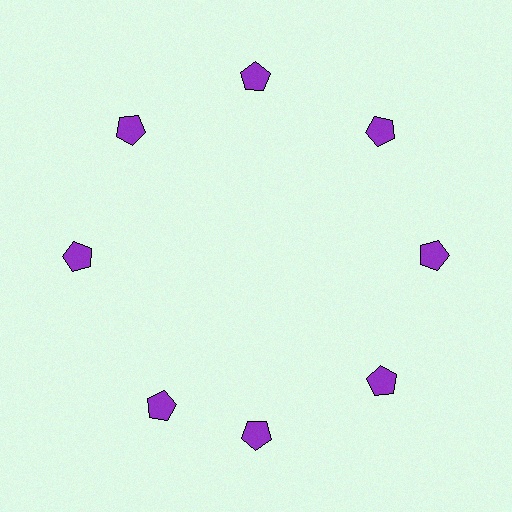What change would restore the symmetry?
The symmetry would be restored by rotating it back into even spacing with its neighbors so that all 8 pentagons sit at equal angles and equal distance from the center.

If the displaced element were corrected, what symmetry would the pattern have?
It would have 8-fold rotational symmetry — the pattern would map onto itself every 45 degrees.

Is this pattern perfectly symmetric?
No. The 8 purple pentagons are arranged in a ring, but one element near the 8 o'clock position is rotated out of alignment along the ring, breaking the 8-fold rotational symmetry.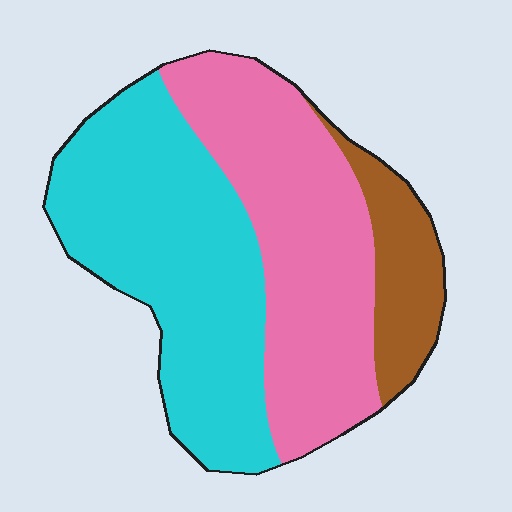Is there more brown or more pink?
Pink.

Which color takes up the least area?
Brown, at roughly 15%.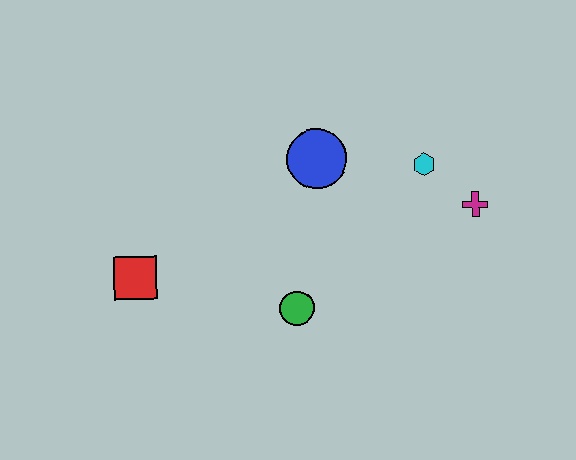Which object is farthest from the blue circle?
The red square is farthest from the blue circle.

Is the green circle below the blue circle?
Yes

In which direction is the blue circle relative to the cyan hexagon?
The blue circle is to the left of the cyan hexagon.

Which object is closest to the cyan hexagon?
The magenta cross is closest to the cyan hexagon.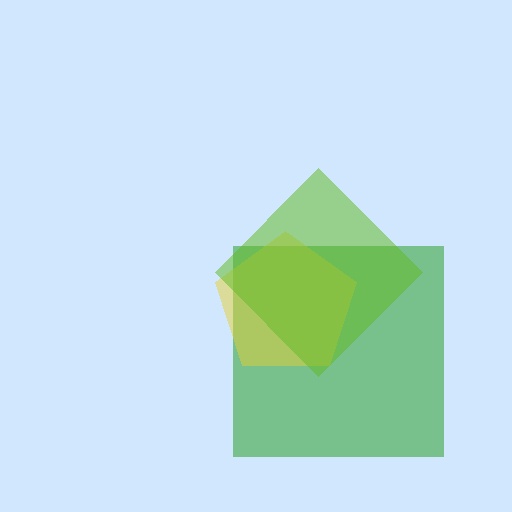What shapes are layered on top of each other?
The layered shapes are: a green square, a yellow pentagon, a lime diamond.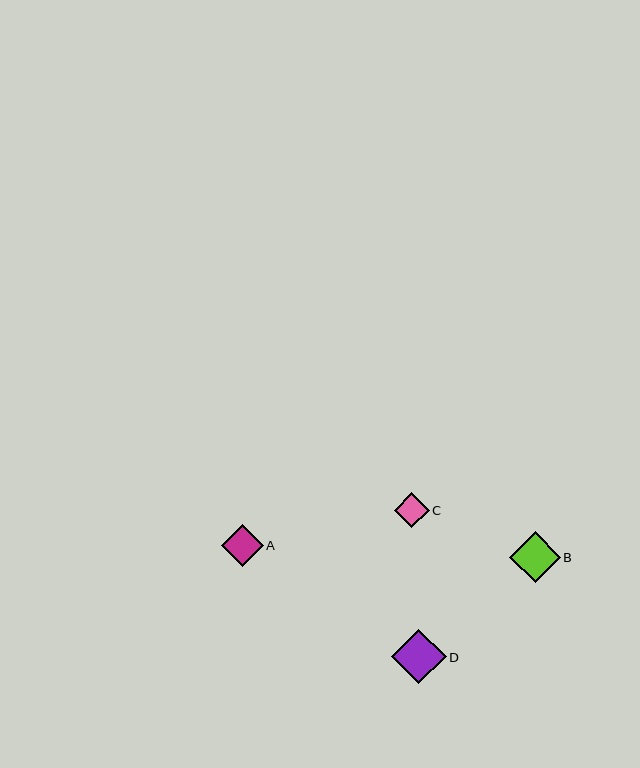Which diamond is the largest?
Diamond D is the largest with a size of approximately 54 pixels.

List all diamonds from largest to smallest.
From largest to smallest: D, B, A, C.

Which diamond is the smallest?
Diamond C is the smallest with a size of approximately 35 pixels.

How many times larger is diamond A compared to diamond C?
Diamond A is approximately 1.2 times the size of diamond C.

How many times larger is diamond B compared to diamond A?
Diamond B is approximately 1.2 times the size of diamond A.